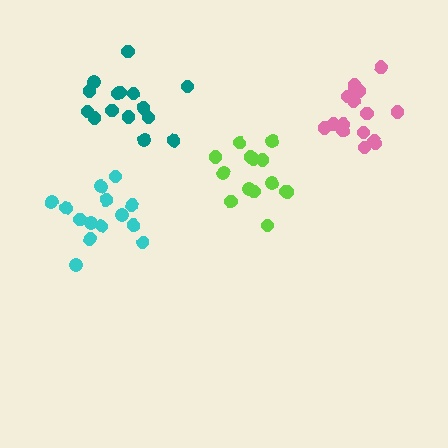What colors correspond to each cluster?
The clusters are colored: pink, cyan, lime, teal.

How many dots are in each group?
Group 1: 16 dots, Group 2: 14 dots, Group 3: 14 dots, Group 4: 15 dots (59 total).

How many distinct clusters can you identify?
There are 4 distinct clusters.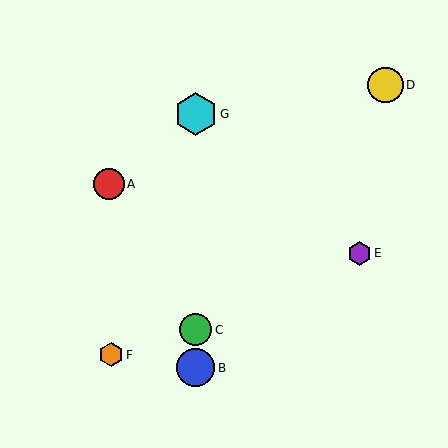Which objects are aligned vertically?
Objects B, C, G are aligned vertically.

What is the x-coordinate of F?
Object F is at x≈111.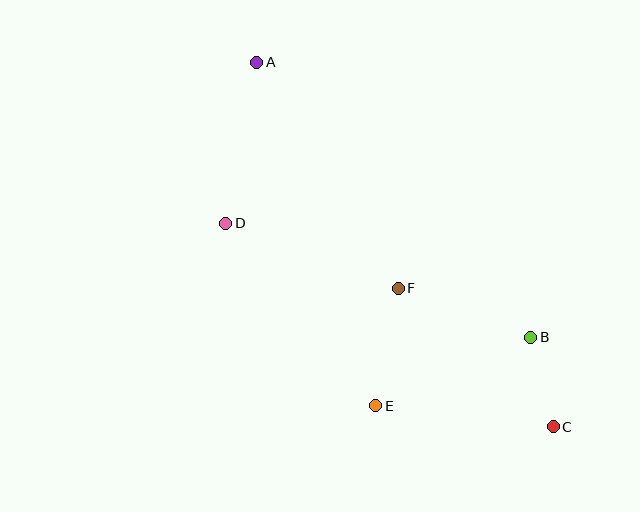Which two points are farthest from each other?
Points A and C are farthest from each other.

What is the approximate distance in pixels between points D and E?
The distance between D and E is approximately 236 pixels.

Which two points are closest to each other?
Points B and C are closest to each other.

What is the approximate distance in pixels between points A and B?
The distance between A and B is approximately 388 pixels.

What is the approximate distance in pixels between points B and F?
The distance between B and F is approximately 141 pixels.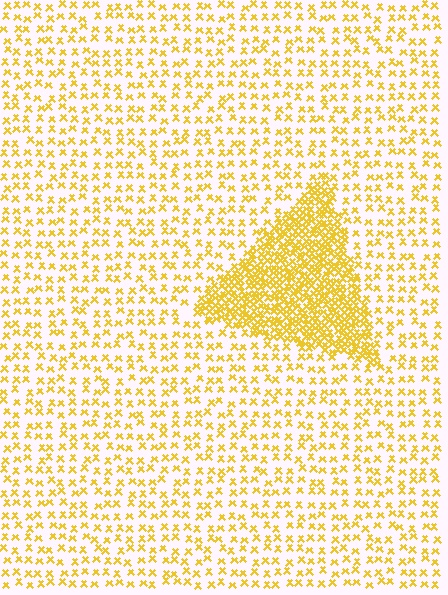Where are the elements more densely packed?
The elements are more densely packed inside the triangle boundary.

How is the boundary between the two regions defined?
The boundary is defined by a change in element density (approximately 3.1x ratio). All elements are the same color, size, and shape.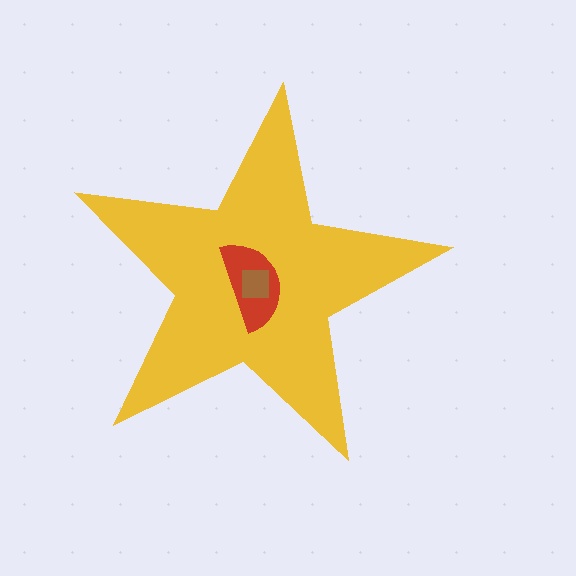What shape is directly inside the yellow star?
The red semicircle.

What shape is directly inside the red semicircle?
The brown square.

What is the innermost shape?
The brown square.